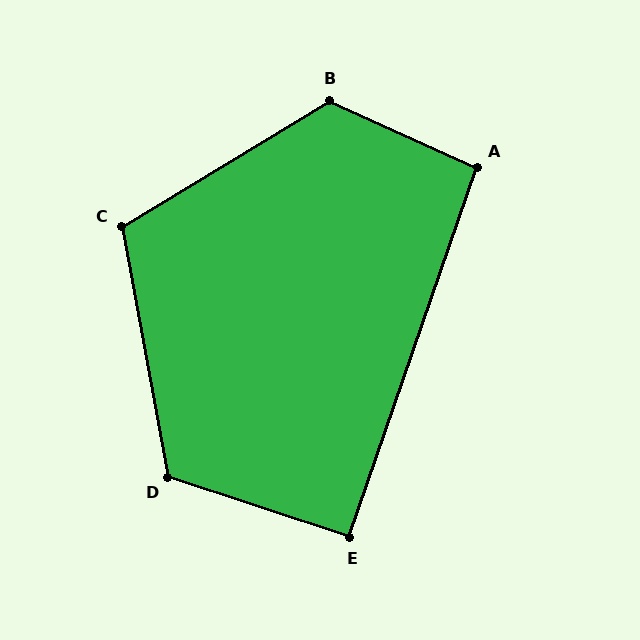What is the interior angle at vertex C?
Approximately 111 degrees (obtuse).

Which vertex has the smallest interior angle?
E, at approximately 91 degrees.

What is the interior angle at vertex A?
Approximately 95 degrees (obtuse).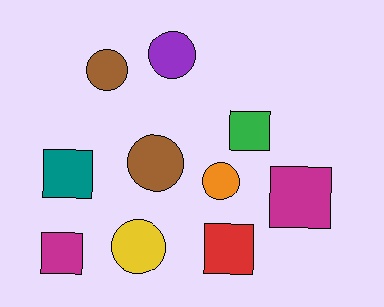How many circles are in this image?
There are 5 circles.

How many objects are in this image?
There are 10 objects.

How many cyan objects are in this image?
There are no cyan objects.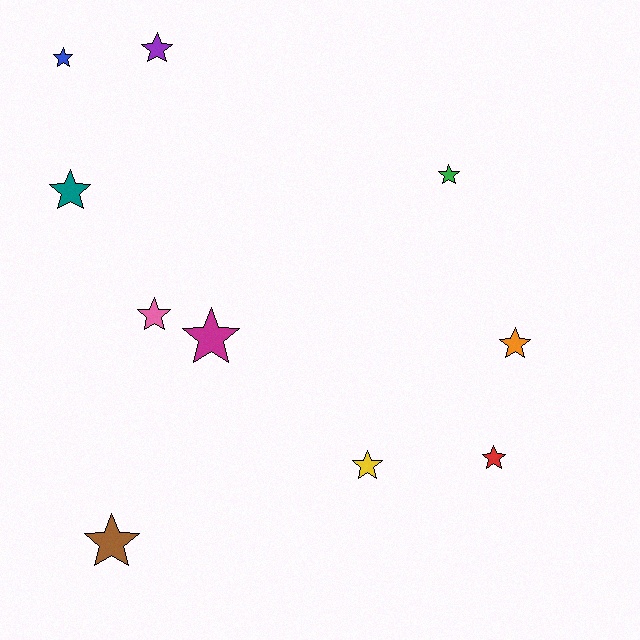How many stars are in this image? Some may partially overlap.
There are 10 stars.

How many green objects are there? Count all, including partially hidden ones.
There is 1 green object.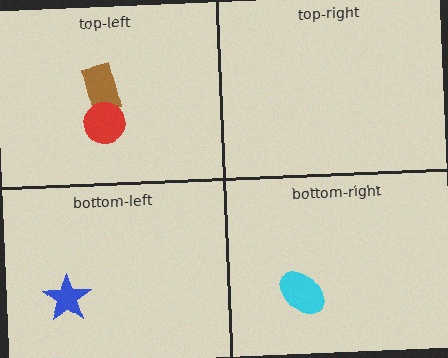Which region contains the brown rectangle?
The top-left region.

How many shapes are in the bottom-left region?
1.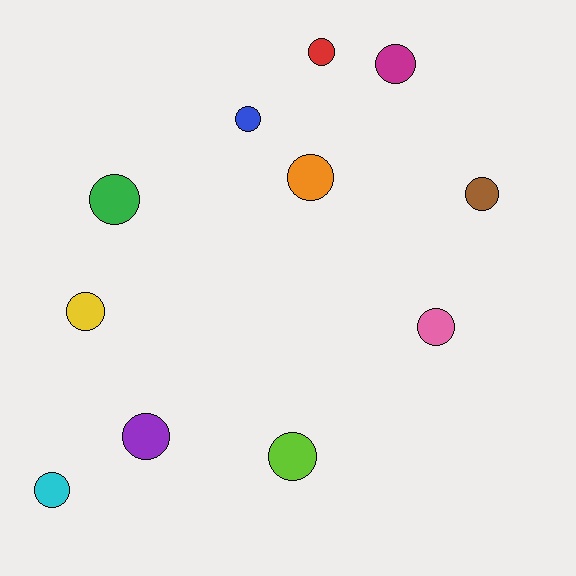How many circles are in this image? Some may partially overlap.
There are 11 circles.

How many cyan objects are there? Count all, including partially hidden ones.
There is 1 cyan object.